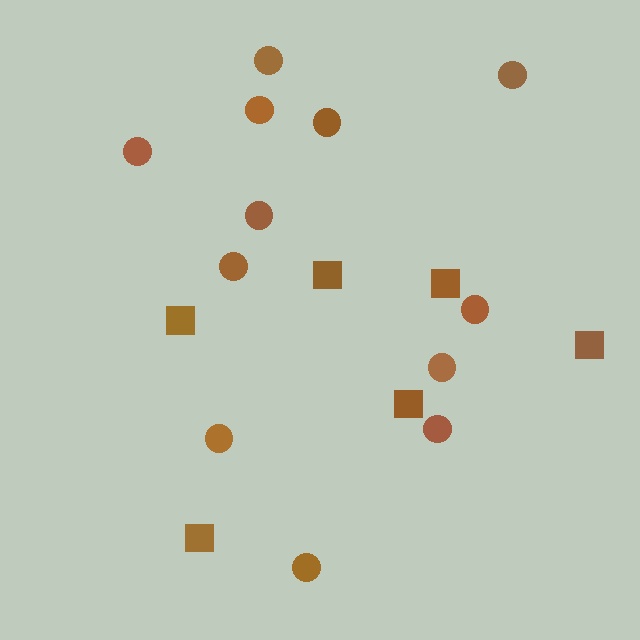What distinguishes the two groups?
There are 2 groups: one group of circles (12) and one group of squares (6).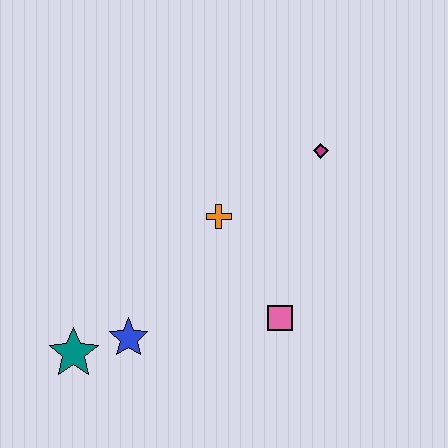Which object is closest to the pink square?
The orange cross is closest to the pink square.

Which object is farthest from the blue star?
The magenta diamond is farthest from the blue star.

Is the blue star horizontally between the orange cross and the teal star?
Yes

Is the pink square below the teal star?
No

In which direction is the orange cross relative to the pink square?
The orange cross is above the pink square.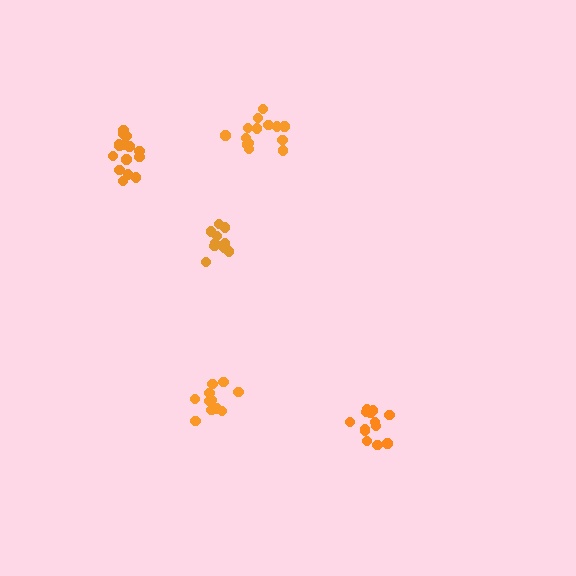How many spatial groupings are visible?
There are 5 spatial groupings.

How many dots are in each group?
Group 1: 15 dots, Group 2: 10 dots, Group 3: 13 dots, Group 4: 14 dots, Group 5: 11 dots (63 total).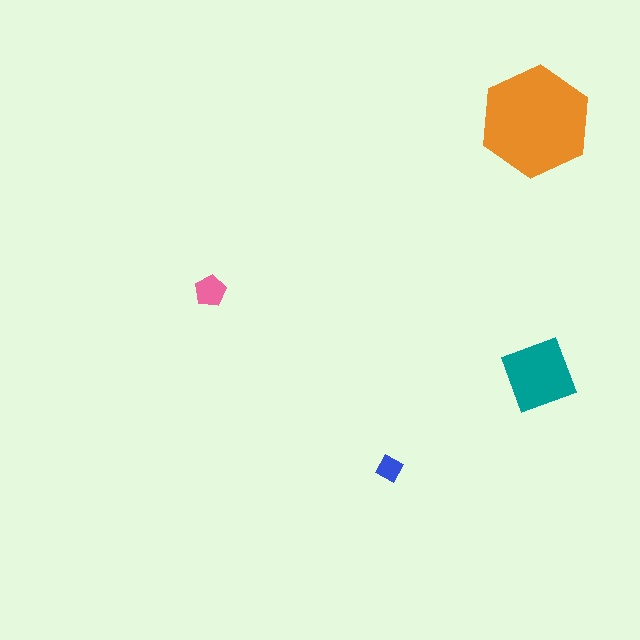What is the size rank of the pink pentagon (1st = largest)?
3rd.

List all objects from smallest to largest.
The blue diamond, the pink pentagon, the teal square, the orange hexagon.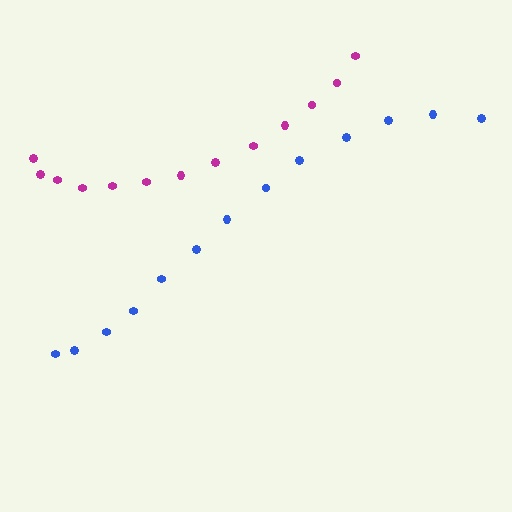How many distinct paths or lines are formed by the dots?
There are 2 distinct paths.